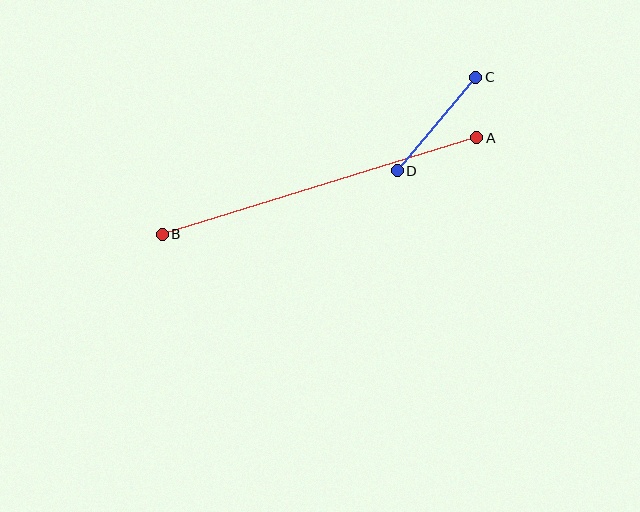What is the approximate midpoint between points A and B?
The midpoint is at approximately (320, 186) pixels.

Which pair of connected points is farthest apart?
Points A and B are farthest apart.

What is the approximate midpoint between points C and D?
The midpoint is at approximately (436, 124) pixels.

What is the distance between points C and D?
The distance is approximately 123 pixels.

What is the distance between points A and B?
The distance is approximately 329 pixels.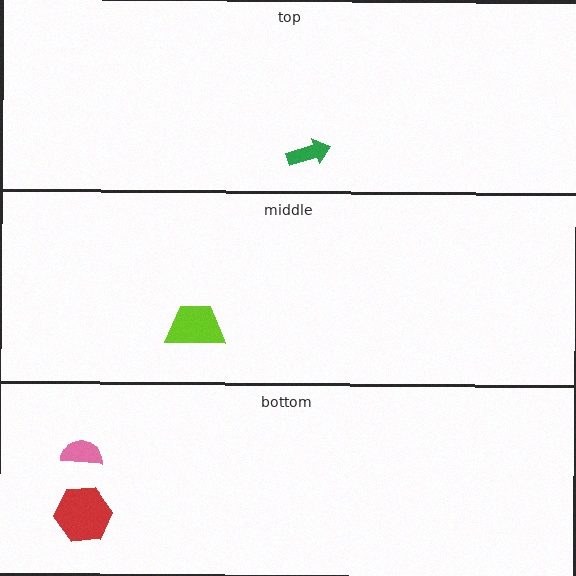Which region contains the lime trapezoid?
The middle region.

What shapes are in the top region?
The green arrow.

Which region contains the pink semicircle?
The bottom region.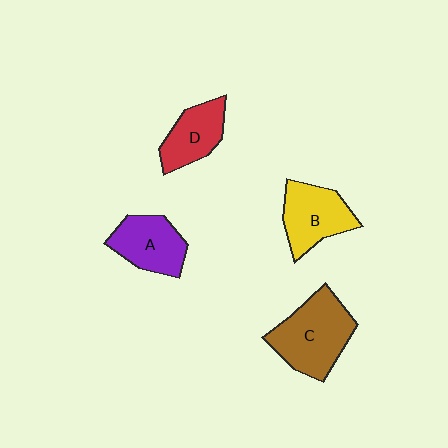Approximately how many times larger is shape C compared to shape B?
Approximately 1.3 times.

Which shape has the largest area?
Shape C (brown).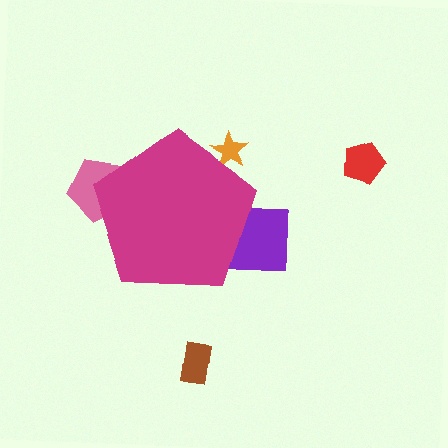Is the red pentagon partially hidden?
No, the red pentagon is fully visible.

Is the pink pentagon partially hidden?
Yes, the pink pentagon is partially hidden behind the magenta pentagon.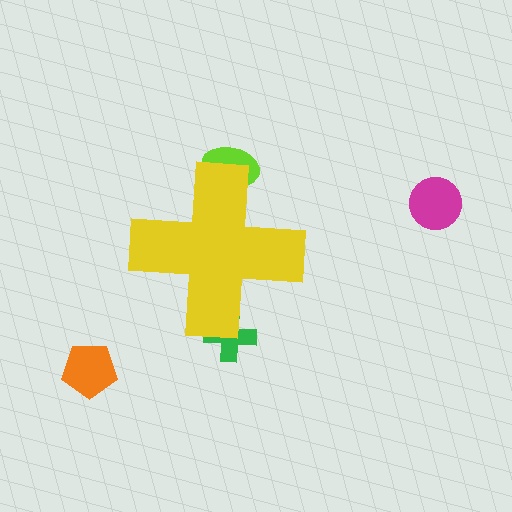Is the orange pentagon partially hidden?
No, the orange pentagon is fully visible.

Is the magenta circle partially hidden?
No, the magenta circle is fully visible.